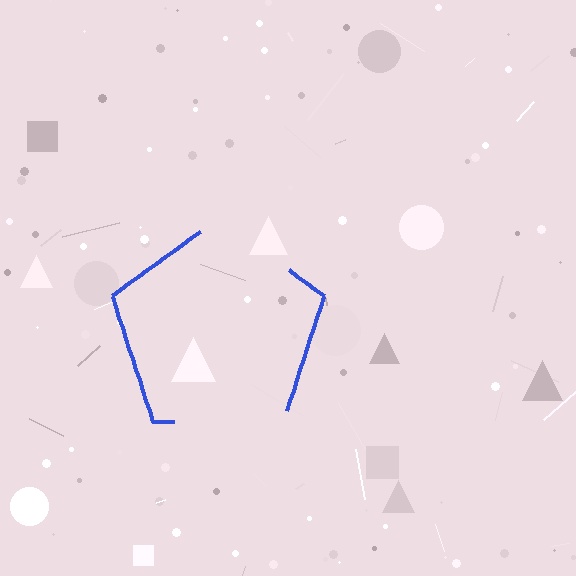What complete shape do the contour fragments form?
The contour fragments form a pentagon.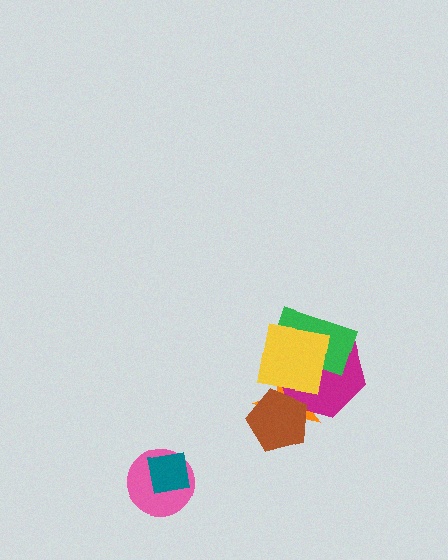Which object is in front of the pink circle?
The teal square is in front of the pink circle.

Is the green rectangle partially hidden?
Yes, it is partially covered by another shape.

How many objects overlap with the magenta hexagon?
4 objects overlap with the magenta hexagon.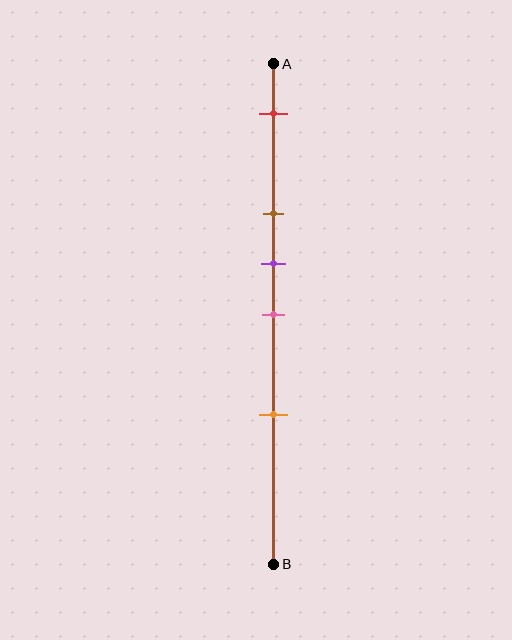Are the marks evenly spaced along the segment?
No, the marks are not evenly spaced.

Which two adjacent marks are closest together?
The purple and pink marks are the closest adjacent pair.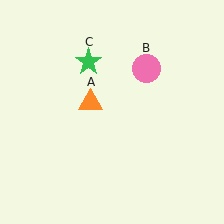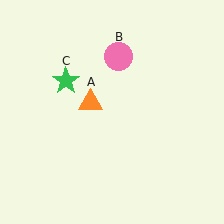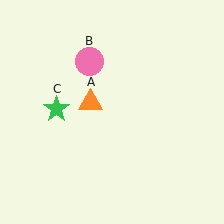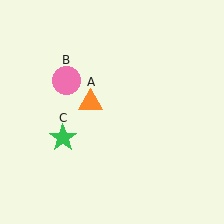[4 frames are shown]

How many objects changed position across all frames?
2 objects changed position: pink circle (object B), green star (object C).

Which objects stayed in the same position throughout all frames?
Orange triangle (object A) remained stationary.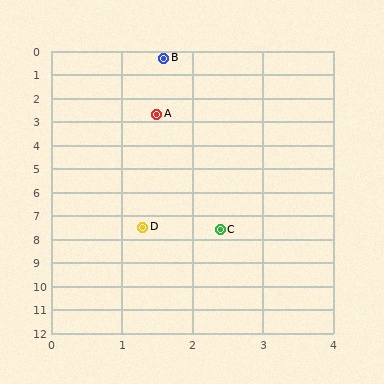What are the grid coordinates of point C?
Point C is at approximately (2.4, 7.6).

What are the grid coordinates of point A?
Point A is at approximately (1.5, 2.7).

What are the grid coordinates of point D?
Point D is at approximately (1.3, 7.5).